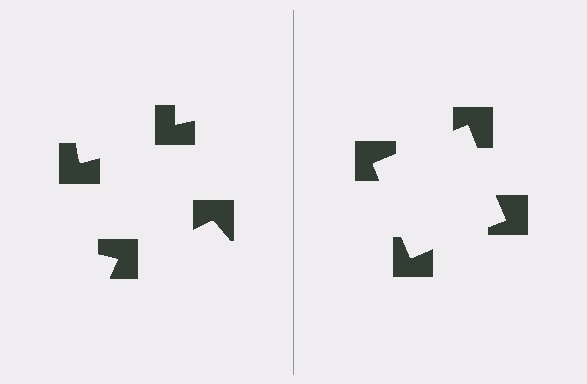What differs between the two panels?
The notched squares are positioned identically on both sides; only the wedge orientations differ. On the right they align to a square; on the left they are misaligned.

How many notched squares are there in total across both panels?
8 — 4 on each side.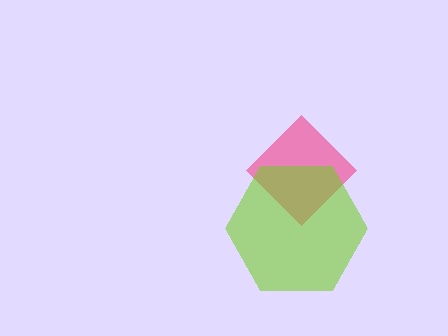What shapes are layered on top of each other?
The layered shapes are: a pink diamond, a lime hexagon.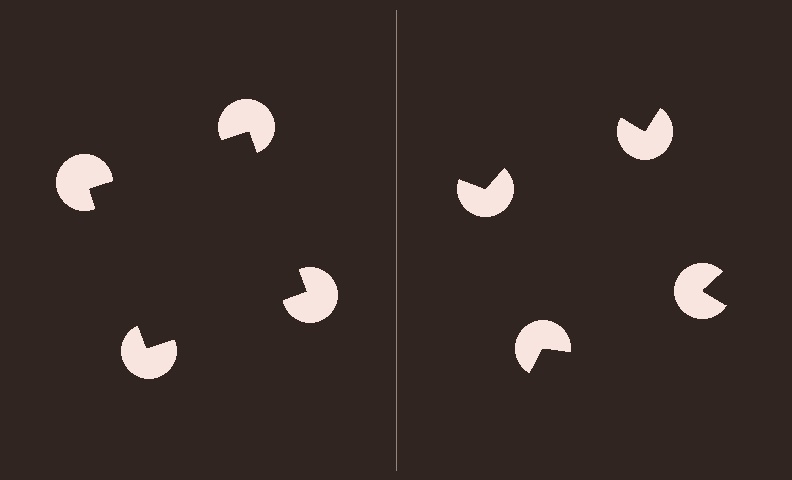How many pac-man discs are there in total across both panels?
8 — 4 on each side.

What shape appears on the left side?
An illusory square.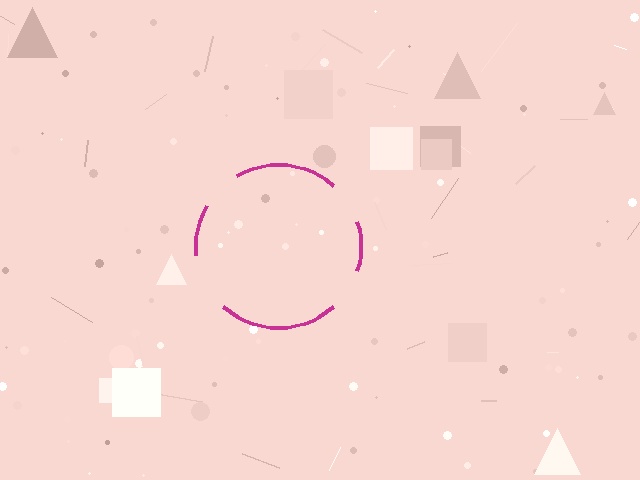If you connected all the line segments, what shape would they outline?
They would outline a circle.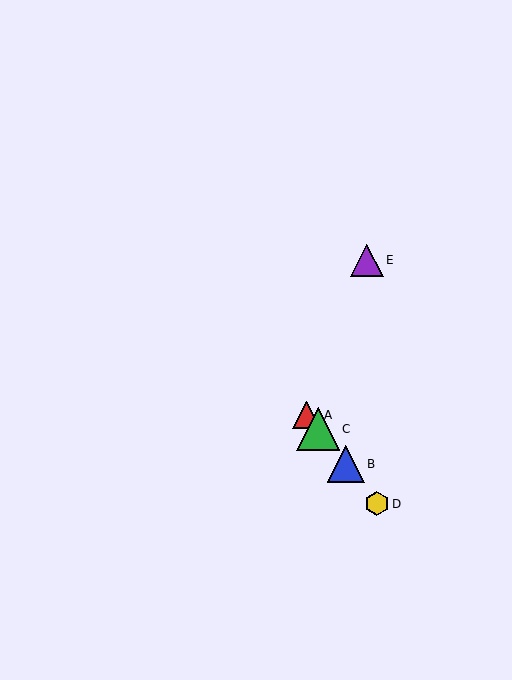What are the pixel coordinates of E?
Object E is at (367, 260).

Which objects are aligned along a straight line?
Objects A, B, C, D are aligned along a straight line.